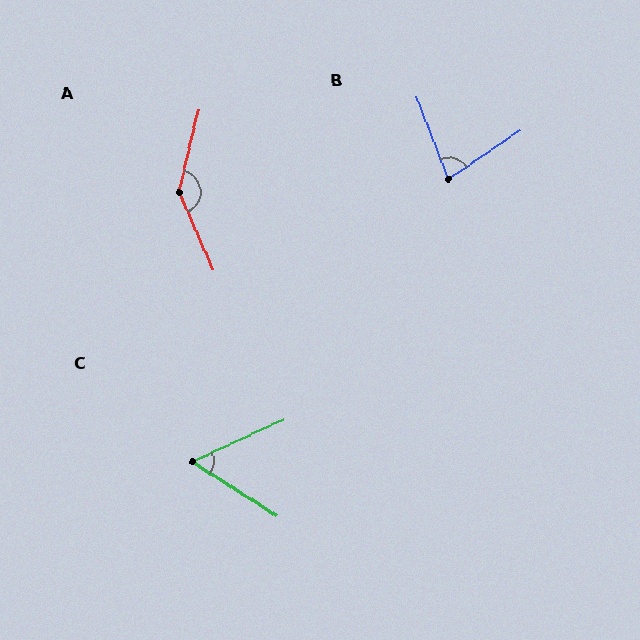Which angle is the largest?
A, at approximately 143 degrees.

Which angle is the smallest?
C, at approximately 57 degrees.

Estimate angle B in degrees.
Approximately 77 degrees.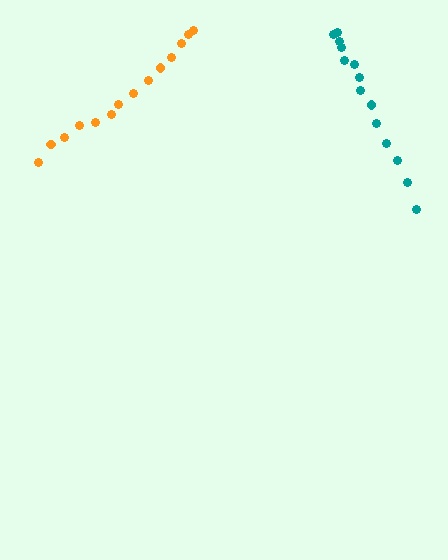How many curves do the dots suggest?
There are 2 distinct paths.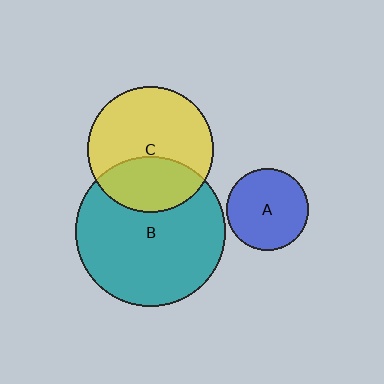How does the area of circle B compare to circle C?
Approximately 1.4 times.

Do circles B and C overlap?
Yes.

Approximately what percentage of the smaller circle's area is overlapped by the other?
Approximately 35%.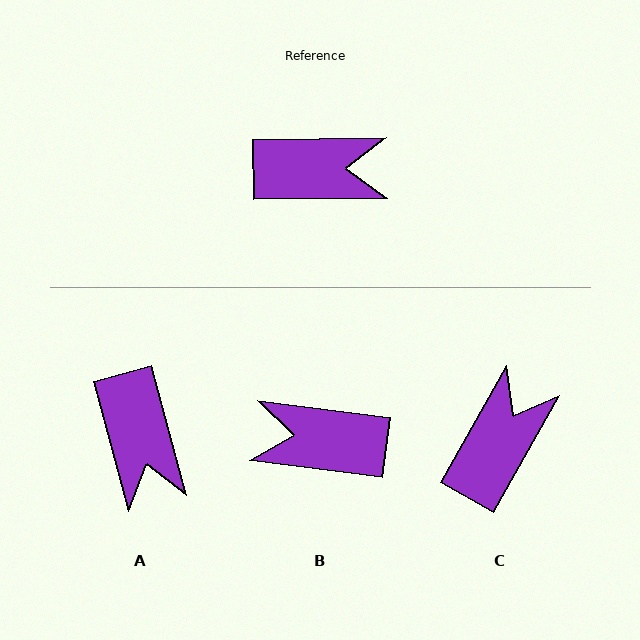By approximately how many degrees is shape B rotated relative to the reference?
Approximately 172 degrees counter-clockwise.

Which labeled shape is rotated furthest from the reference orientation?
B, about 172 degrees away.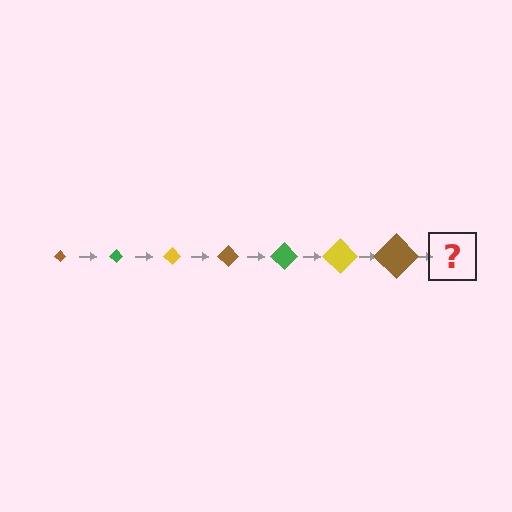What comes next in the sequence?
The next element should be a green diamond, larger than the previous one.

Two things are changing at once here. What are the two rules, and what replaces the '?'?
The two rules are that the diamond grows larger each step and the color cycles through brown, green, and yellow. The '?' should be a green diamond, larger than the previous one.